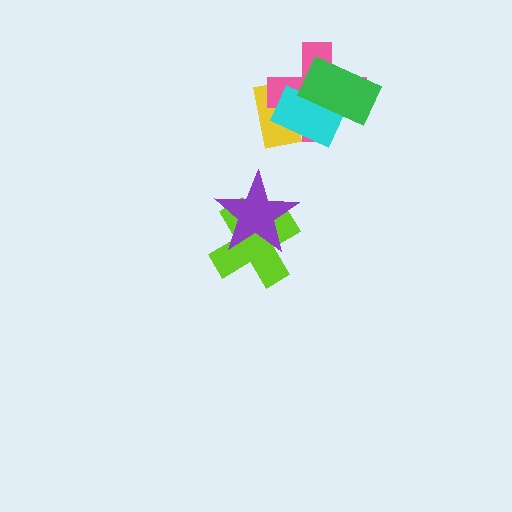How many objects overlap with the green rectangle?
2 objects overlap with the green rectangle.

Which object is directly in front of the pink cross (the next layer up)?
The cyan rectangle is directly in front of the pink cross.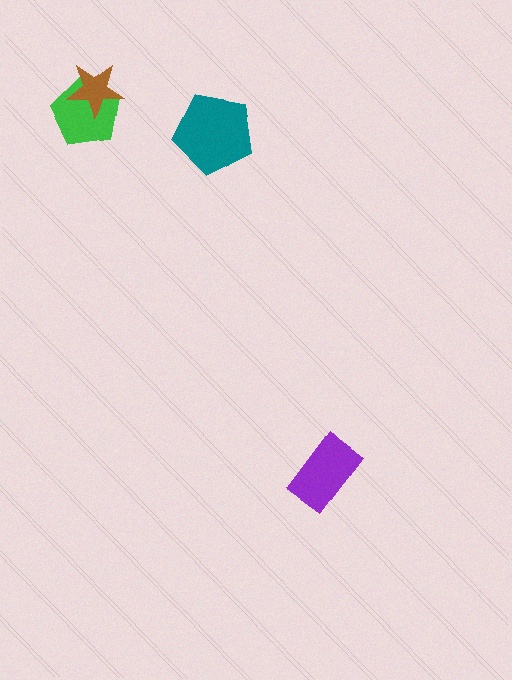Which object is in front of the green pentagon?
The brown star is in front of the green pentagon.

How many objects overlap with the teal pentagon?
0 objects overlap with the teal pentagon.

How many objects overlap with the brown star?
1 object overlaps with the brown star.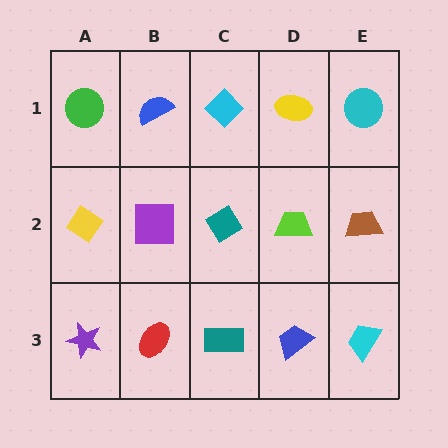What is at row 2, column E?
A brown trapezoid.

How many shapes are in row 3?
5 shapes.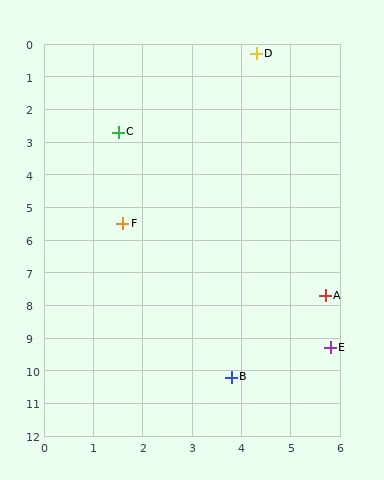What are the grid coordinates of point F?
Point F is at approximately (1.6, 5.5).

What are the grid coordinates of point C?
Point C is at approximately (1.5, 2.7).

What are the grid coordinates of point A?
Point A is at approximately (5.7, 7.7).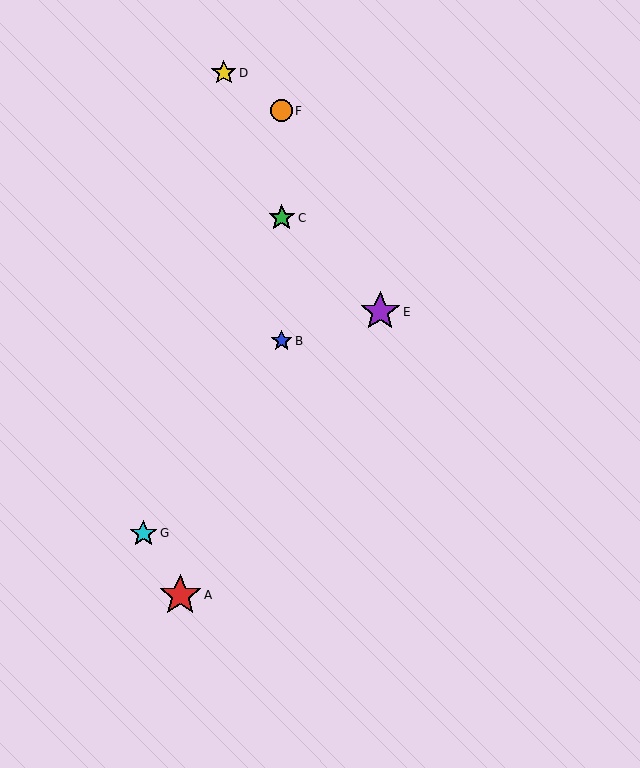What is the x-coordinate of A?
Object A is at x≈180.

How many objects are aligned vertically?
3 objects (B, C, F) are aligned vertically.